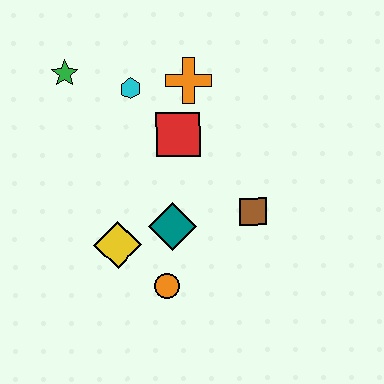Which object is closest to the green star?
The cyan hexagon is closest to the green star.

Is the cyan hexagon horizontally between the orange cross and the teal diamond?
No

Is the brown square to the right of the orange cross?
Yes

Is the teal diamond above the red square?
No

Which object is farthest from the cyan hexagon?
The orange circle is farthest from the cyan hexagon.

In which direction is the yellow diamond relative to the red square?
The yellow diamond is below the red square.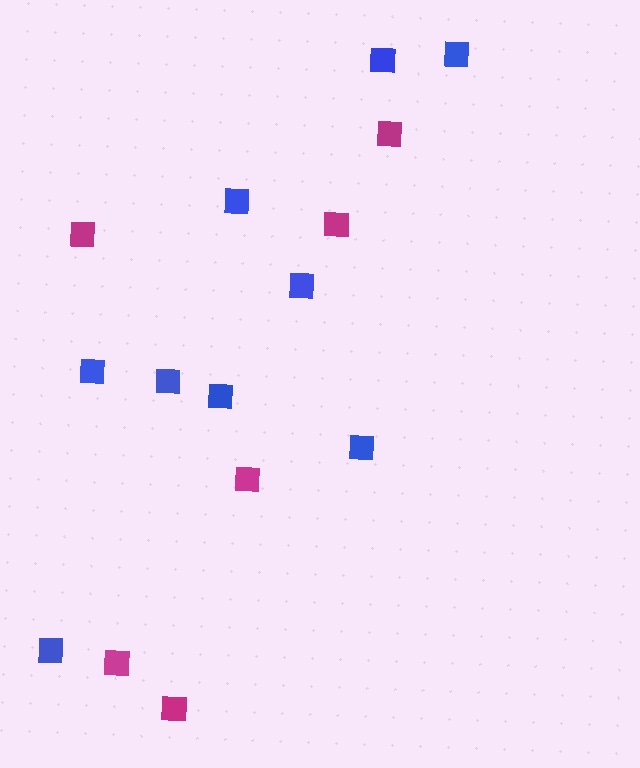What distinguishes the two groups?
There are 2 groups: one group of magenta squares (6) and one group of blue squares (9).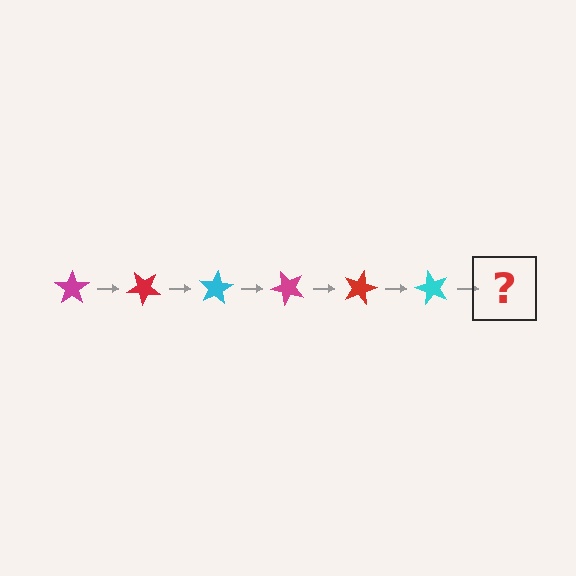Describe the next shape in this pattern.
It should be a magenta star, rotated 240 degrees from the start.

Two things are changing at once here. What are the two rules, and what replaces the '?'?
The two rules are that it rotates 40 degrees each step and the color cycles through magenta, red, and cyan. The '?' should be a magenta star, rotated 240 degrees from the start.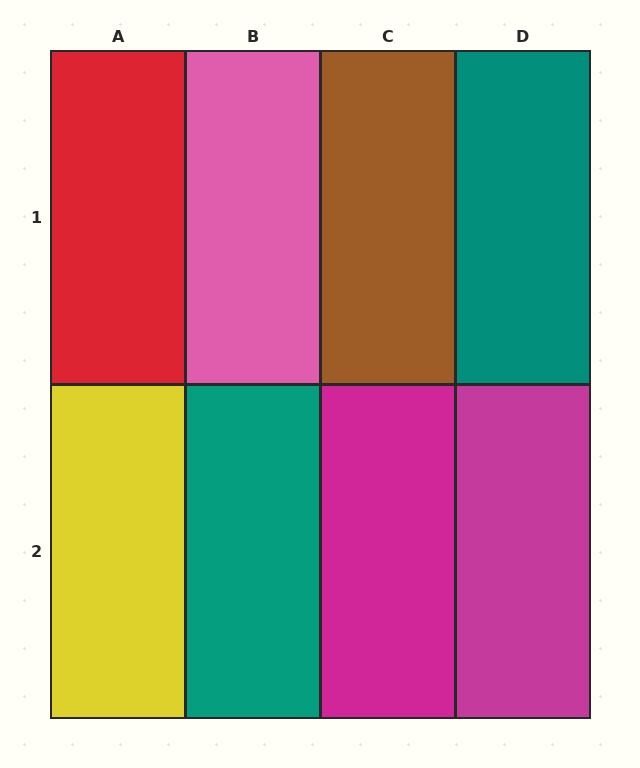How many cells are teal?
2 cells are teal.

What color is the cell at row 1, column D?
Teal.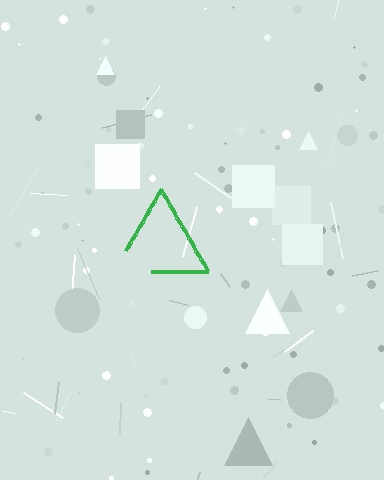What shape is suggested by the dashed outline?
The dashed outline suggests a triangle.